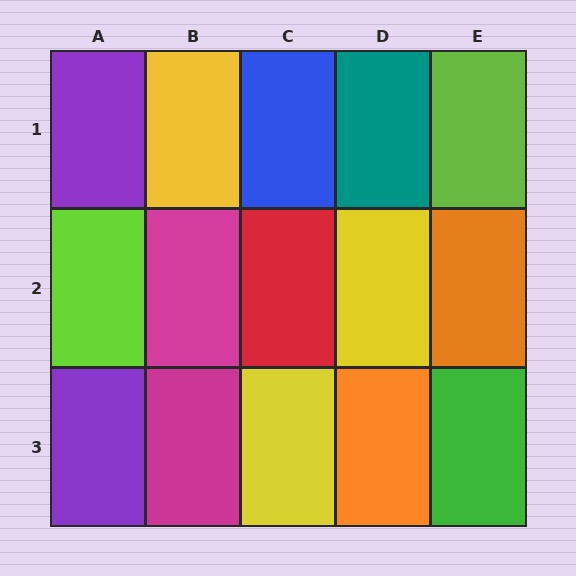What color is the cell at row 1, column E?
Lime.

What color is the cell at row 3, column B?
Magenta.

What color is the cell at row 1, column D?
Teal.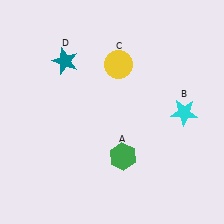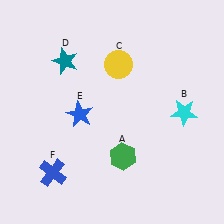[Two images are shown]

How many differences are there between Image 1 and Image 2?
There are 2 differences between the two images.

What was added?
A blue star (E), a blue cross (F) were added in Image 2.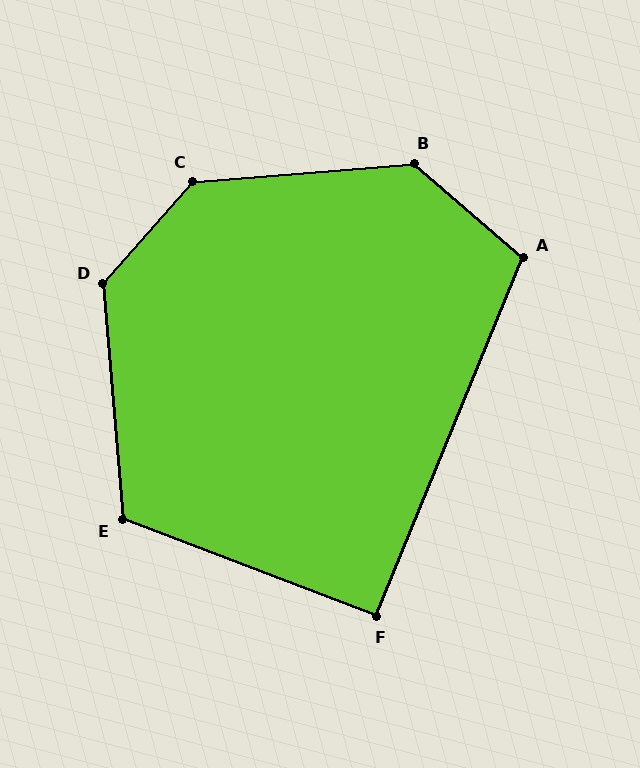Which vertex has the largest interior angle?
C, at approximately 136 degrees.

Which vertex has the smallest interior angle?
F, at approximately 91 degrees.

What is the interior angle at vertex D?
Approximately 134 degrees (obtuse).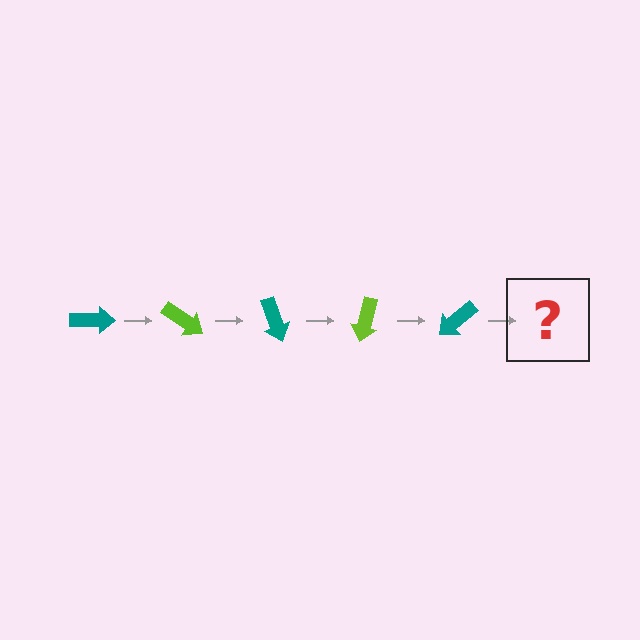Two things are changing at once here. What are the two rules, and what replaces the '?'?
The two rules are that it rotates 35 degrees each step and the color cycles through teal and lime. The '?' should be a lime arrow, rotated 175 degrees from the start.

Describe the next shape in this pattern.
It should be a lime arrow, rotated 175 degrees from the start.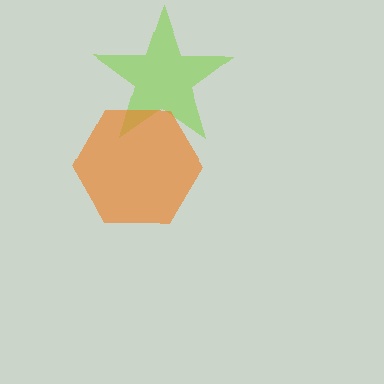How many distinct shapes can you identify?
There are 2 distinct shapes: a lime star, an orange hexagon.